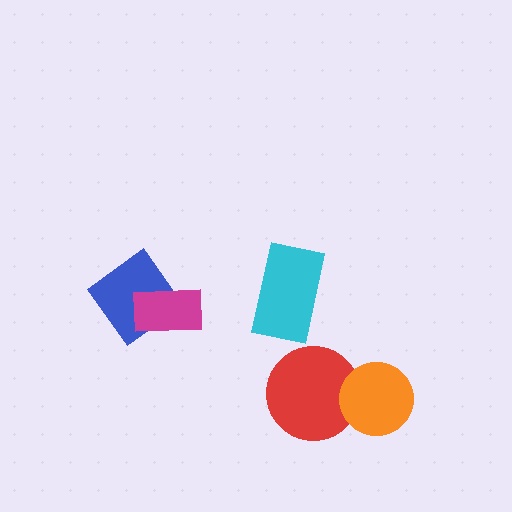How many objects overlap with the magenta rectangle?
1 object overlaps with the magenta rectangle.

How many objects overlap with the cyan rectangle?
0 objects overlap with the cyan rectangle.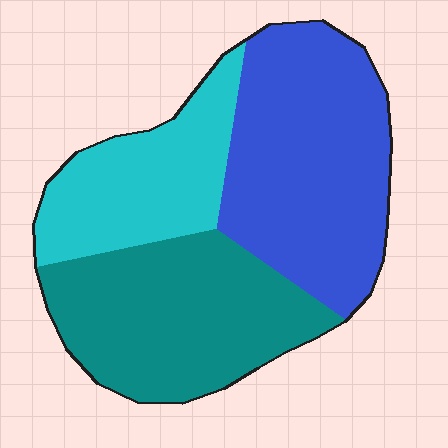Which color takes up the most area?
Blue, at roughly 40%.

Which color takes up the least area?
Cyan, at roughly 25%.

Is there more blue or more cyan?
Blue.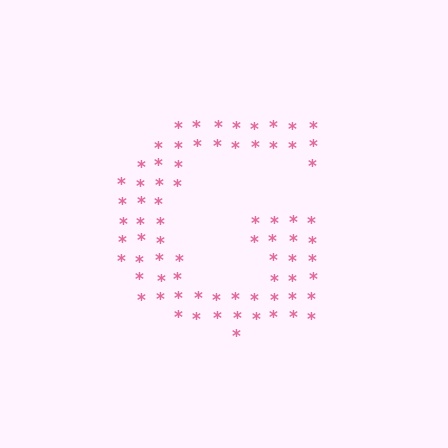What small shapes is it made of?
It is made of small asterisks.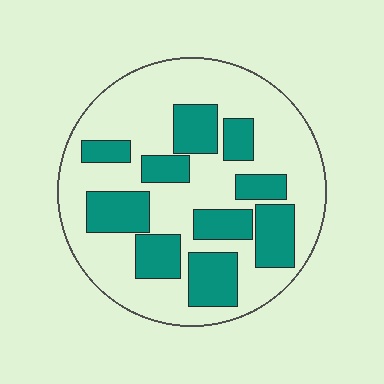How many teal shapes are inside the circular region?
10.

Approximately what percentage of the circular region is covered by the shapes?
Approximately 35%.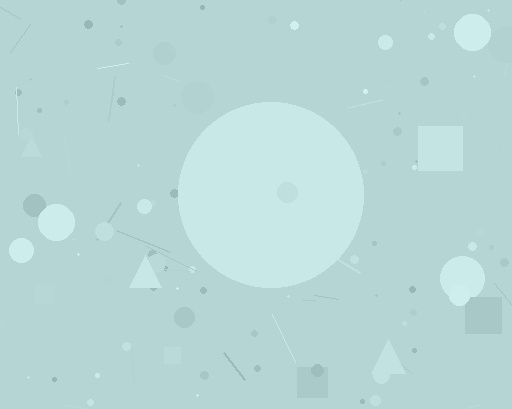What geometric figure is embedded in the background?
A circle is embedded in the background.